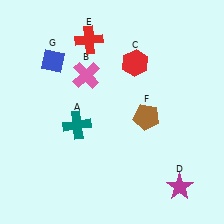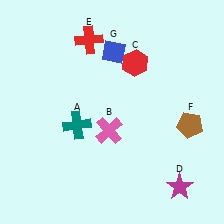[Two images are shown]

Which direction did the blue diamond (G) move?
The blue diamond (G) moved right.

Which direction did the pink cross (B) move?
The pink cross (B) moved down.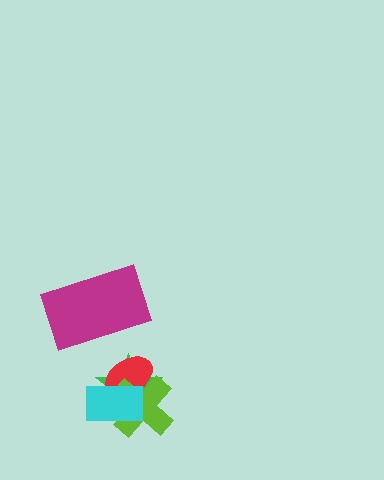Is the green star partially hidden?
Yes, it is partially covered by another shape.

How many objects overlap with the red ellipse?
3 objects overlap with the red ellipse.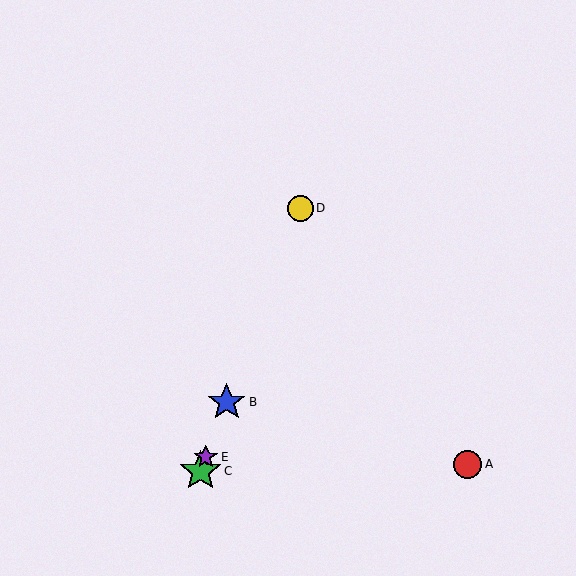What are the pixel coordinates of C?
Object C is at (201, 471).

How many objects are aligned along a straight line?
4 objects (B, C, D, E) are aligned along a straight line.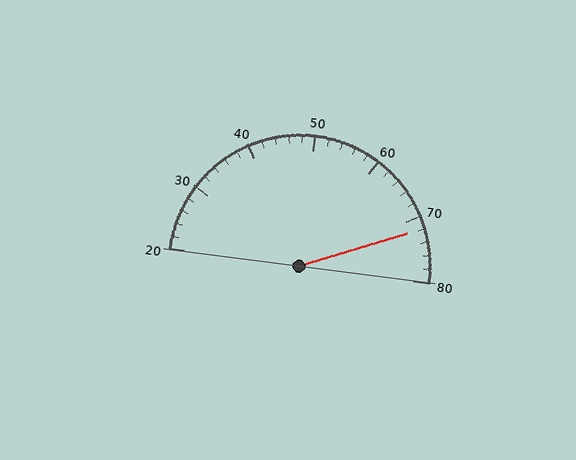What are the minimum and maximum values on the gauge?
The gauge ranges from 20 to 80.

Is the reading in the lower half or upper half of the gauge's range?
The reading is in the upper half of the range (20 to 80).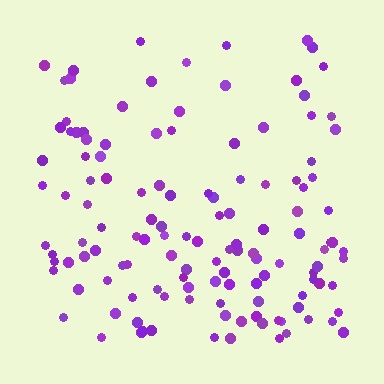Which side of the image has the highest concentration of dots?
The bottom.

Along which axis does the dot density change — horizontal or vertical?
Vertical.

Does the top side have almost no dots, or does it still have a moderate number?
Still a moderate number, just noticeably fewer than the bottom.